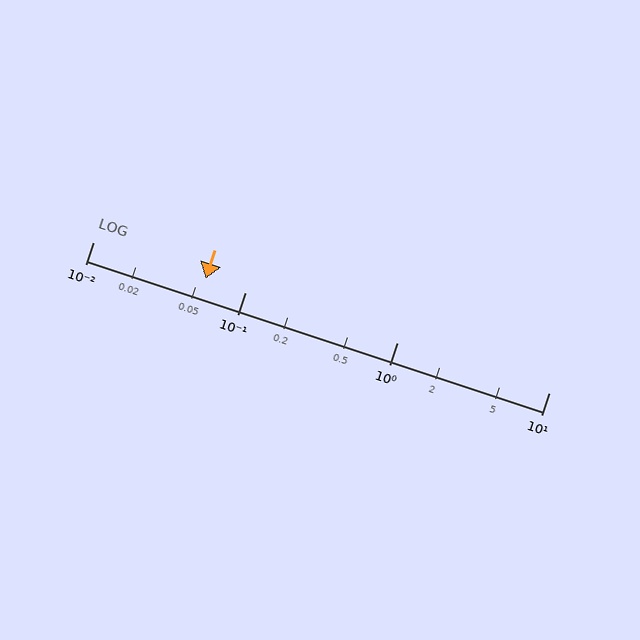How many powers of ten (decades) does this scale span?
The scale spans 3 decades, from 0.01 to 10.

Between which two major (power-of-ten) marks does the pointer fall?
The pointer is between 0.01 and 0.1.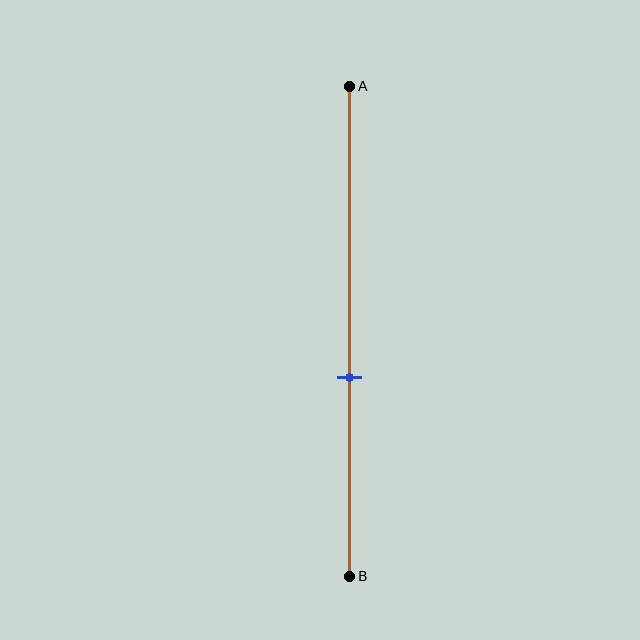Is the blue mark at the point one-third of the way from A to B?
No, the mark is at about 60% from A, not at the 33% one-third point.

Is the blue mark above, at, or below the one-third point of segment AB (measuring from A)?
The blue mark is below the one-third point of segment AB.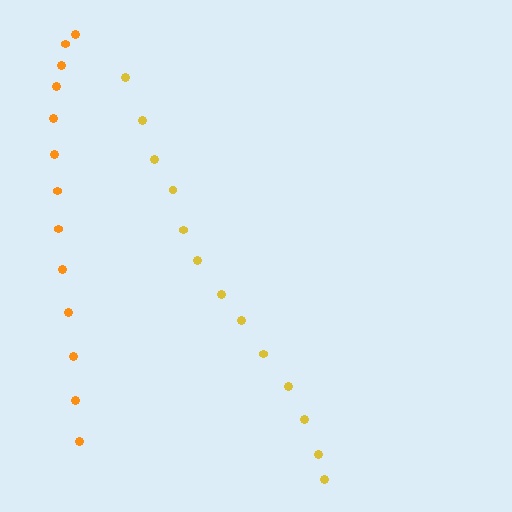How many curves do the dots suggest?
There are 2 distinct paths.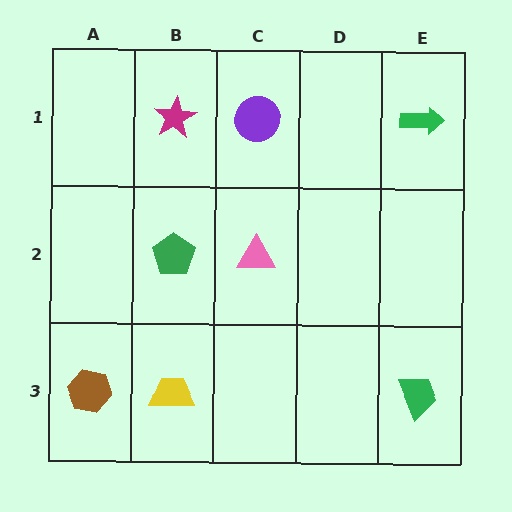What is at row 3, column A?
A brown hexagon.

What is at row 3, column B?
A yellow trapezoid.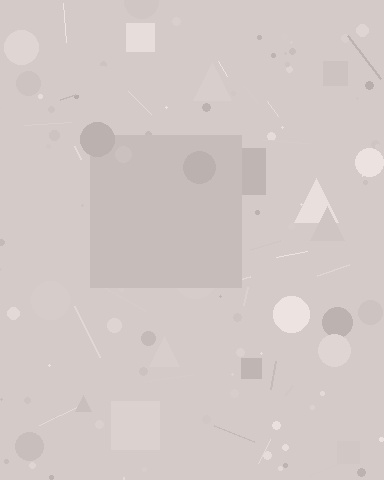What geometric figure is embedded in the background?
A square is embedded in the background.